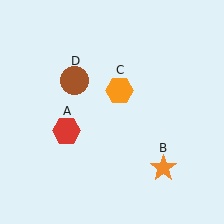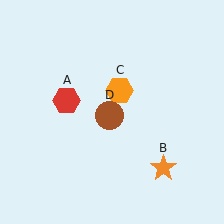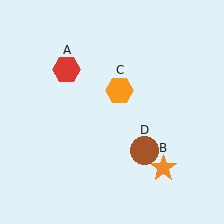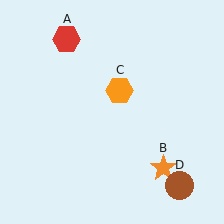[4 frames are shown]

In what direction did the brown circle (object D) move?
The brown circle (object D) moved down and to the right.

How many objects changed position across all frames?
2 objects changed position: red hexagon (object A), brown circle (object D).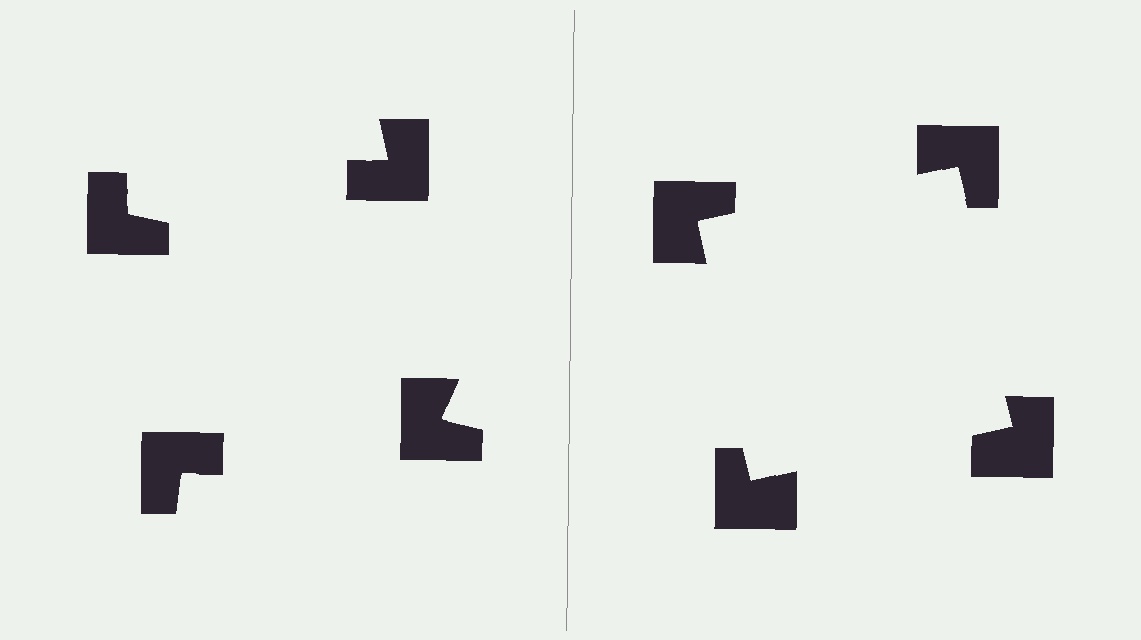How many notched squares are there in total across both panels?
8 — 4 on each side.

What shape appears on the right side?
An illusory square.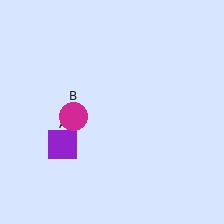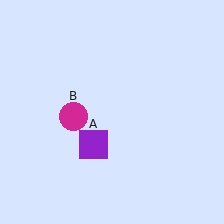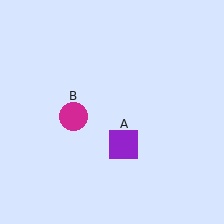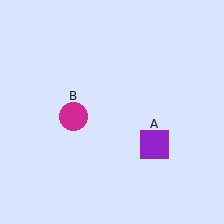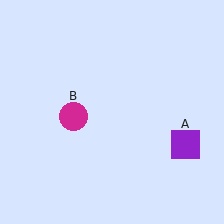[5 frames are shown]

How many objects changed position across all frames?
1 object changed position: purple square (object A).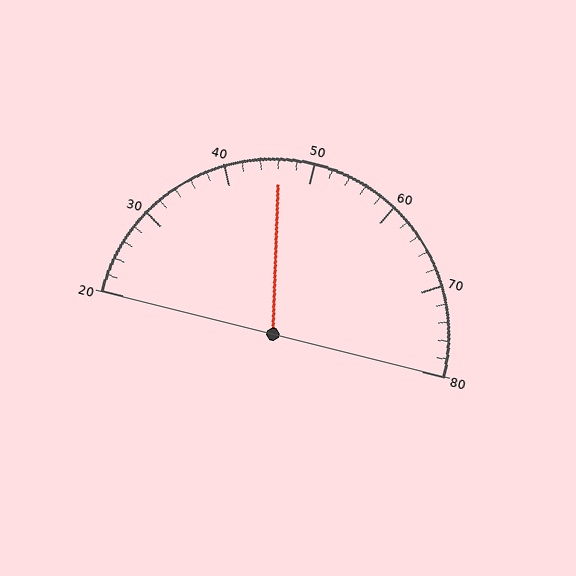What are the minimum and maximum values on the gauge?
The gauge ranges from 20 to 80.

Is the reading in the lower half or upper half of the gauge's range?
The reading is in the lower half of the range (20 to 80).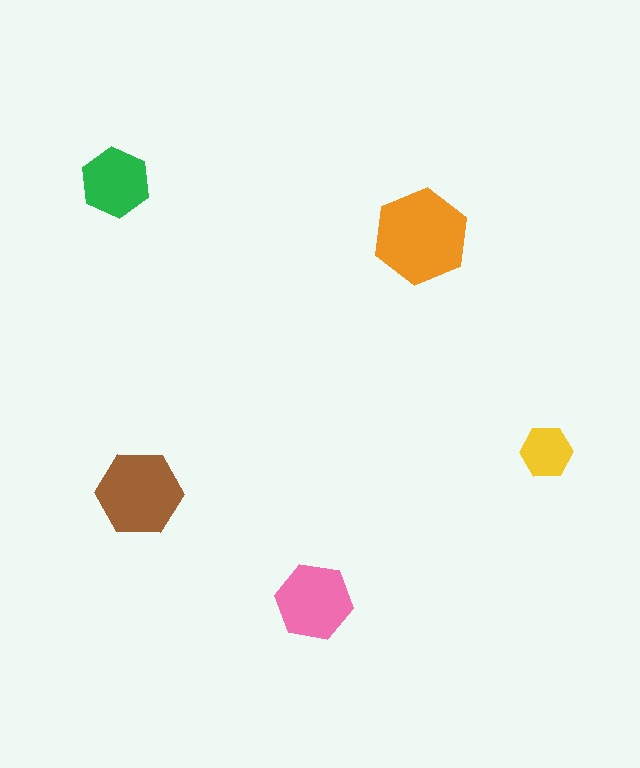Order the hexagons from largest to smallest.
the orange one, the brown one, the pink one, the green one, the yellow one.